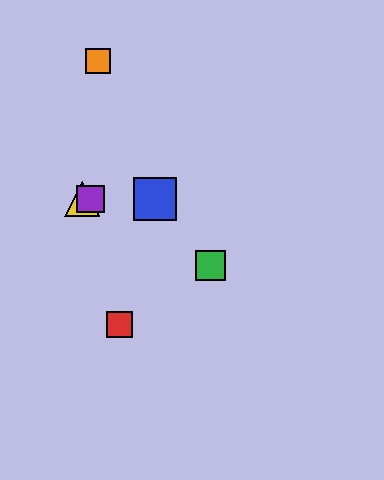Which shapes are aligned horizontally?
The blue square, the yellow triangle, the purple square are aligned horizontally.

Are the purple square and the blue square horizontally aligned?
Yes, both are at y≈199.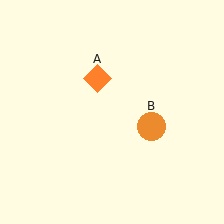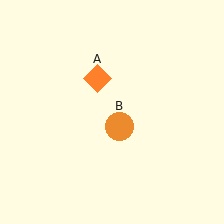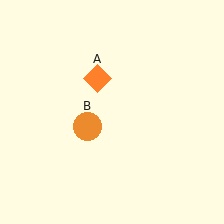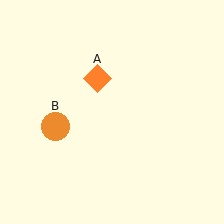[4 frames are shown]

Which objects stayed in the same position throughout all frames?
Orange diamond (object A) remained stationary.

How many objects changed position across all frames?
1 object changed position: orange circle (object B).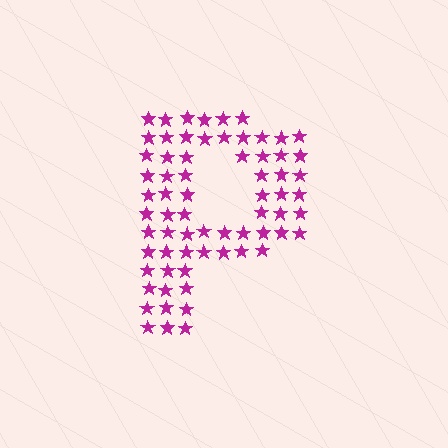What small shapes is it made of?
It is made of small stars.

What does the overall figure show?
The overall figure shows the letter P.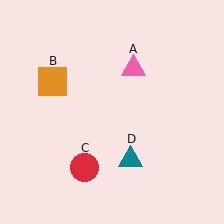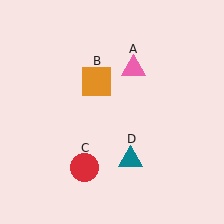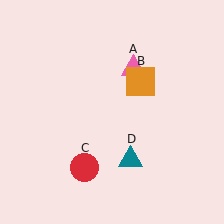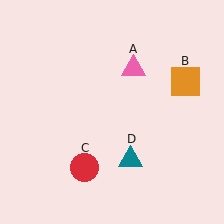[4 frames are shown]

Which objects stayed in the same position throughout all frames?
Pink triangle (object A) and red circle (object C) and teal triangle (object D) remained stationary.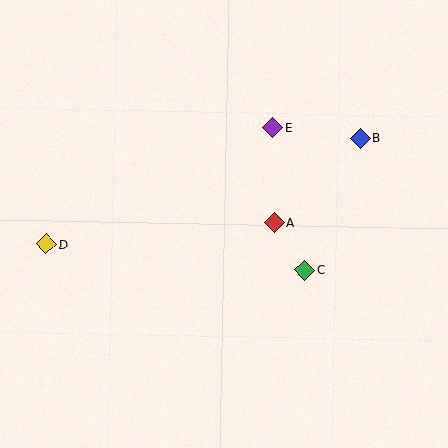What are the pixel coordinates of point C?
Point C is at (305, 270).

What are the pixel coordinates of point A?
Point A is at (274, 223).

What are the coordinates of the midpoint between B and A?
The midpoint between B and A is at (317, 180).